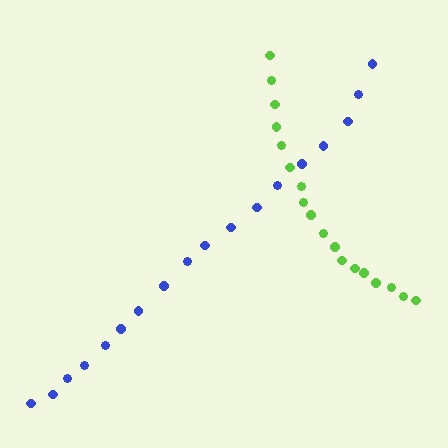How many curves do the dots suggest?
There are 2 distinct paths.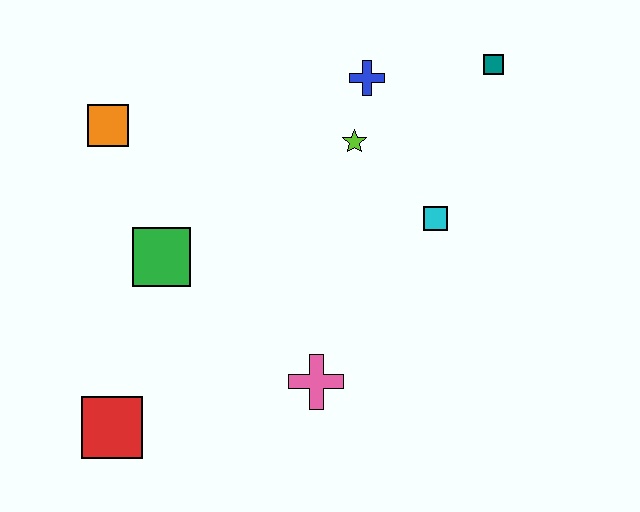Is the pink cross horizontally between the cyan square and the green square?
Yes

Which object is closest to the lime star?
The blue cross is closest to the lime star.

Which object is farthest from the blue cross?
The red square is farthest from the blue cross.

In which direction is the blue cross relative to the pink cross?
The blue cross is above the pink cross.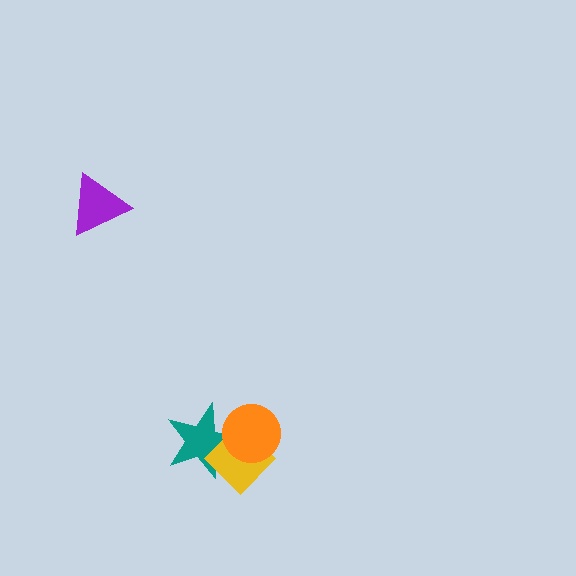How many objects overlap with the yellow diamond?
2 objects overlap with the yellow diamond.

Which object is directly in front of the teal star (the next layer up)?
The yellow diamond is directly in front of the teal star.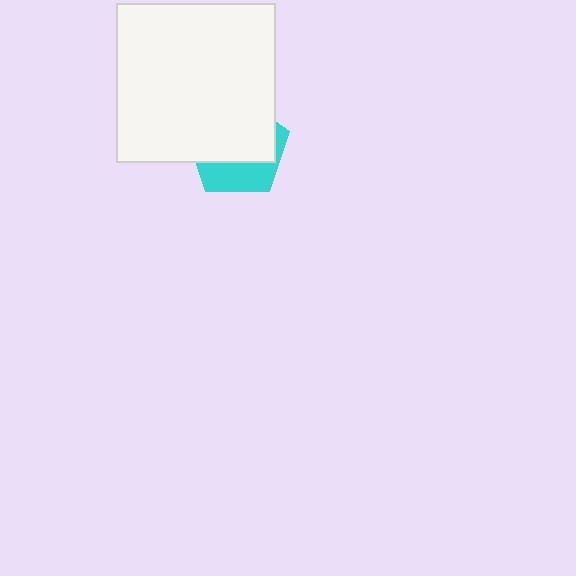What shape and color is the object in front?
The object in front is a white square.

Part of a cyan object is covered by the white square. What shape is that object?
It is a pentagon.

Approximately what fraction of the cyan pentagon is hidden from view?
Roughly 66% of the cyan pentagon is hidden behind the white square.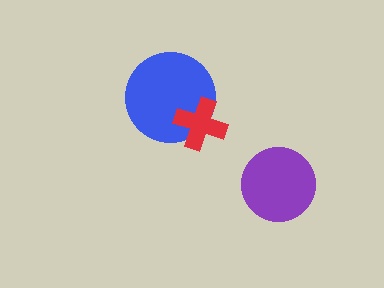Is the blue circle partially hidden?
Yes, it is partially covered by another shape.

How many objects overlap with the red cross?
1 object overlaps with the red cross.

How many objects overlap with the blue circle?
1 object overlaps with the blue circle.